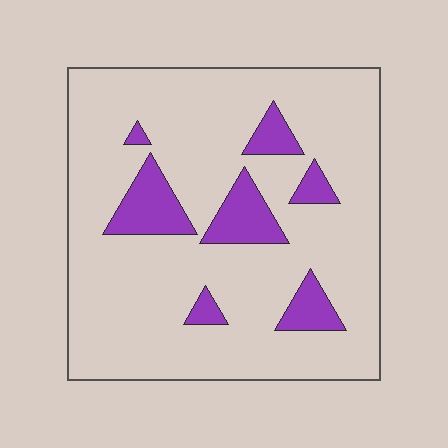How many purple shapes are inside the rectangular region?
7.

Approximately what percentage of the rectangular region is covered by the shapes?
Approximately 15%.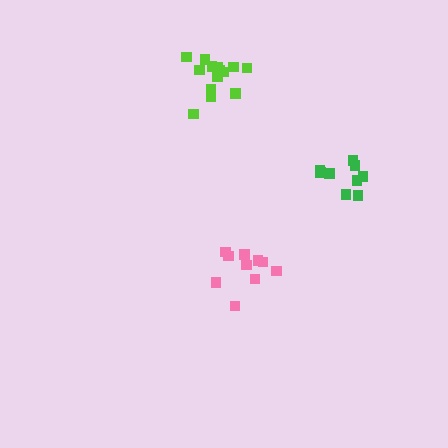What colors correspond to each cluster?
The clusters are colored: pink, lime, green.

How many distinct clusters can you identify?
There are 3 distinct clusters.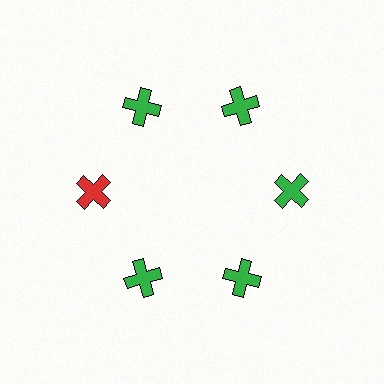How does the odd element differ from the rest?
It has a different color: red instead of green.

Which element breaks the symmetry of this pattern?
The red cross at roughly the 9 o'clock position breaks the symmetry. All other shapes are green crosses.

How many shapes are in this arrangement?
There are 6 shapes arranged in a ring pattern.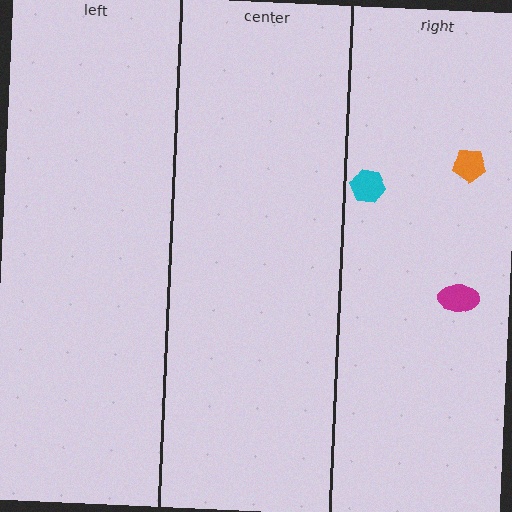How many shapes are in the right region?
3.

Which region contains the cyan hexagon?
The right region.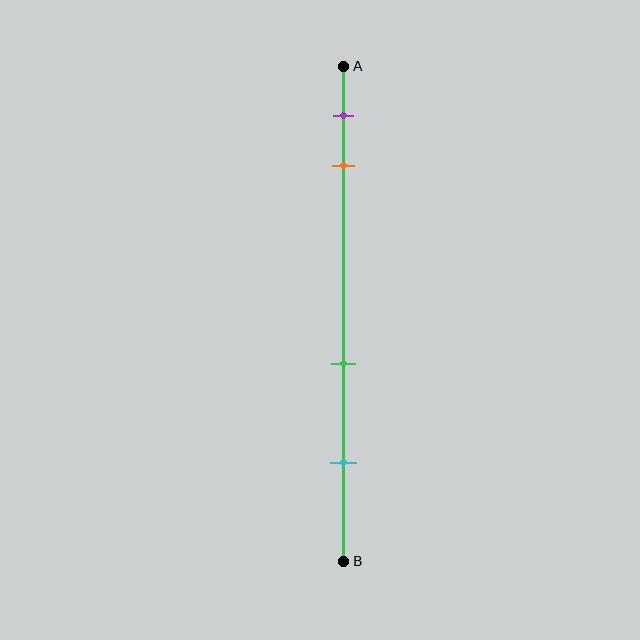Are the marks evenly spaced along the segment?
No, the marks are not evenly spaced.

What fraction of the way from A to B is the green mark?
The green mark is approximately 60% (0.6) of the way from A to B.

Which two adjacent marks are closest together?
The purple and orange marks are the closest adjacent pair.